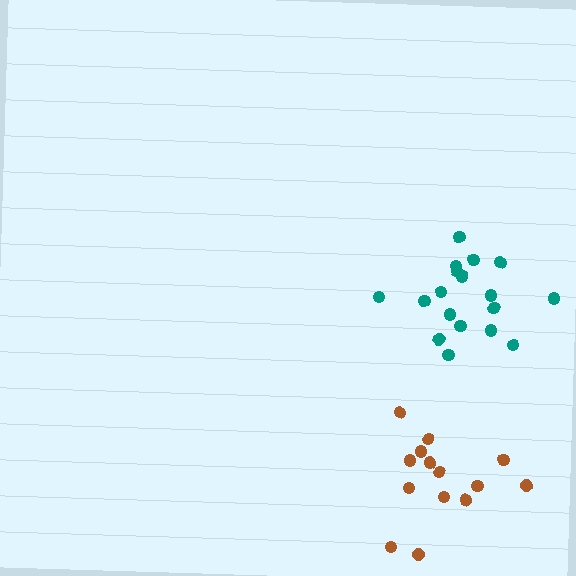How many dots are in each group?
Group 1: 14 dots, Group 2: 18 dots (32 total).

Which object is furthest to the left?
The brown cluster is leftmost.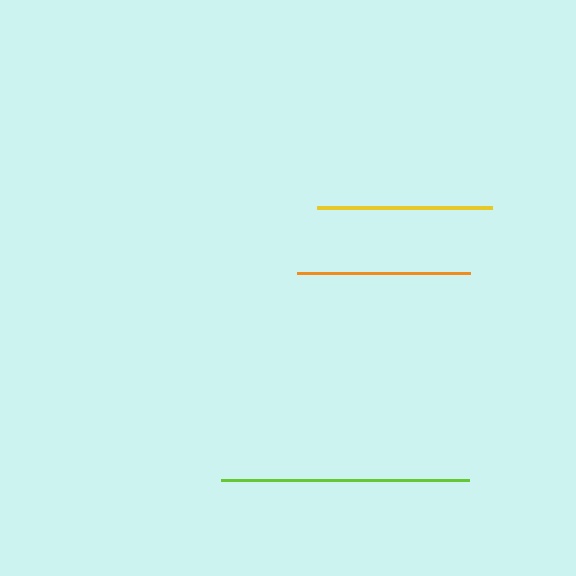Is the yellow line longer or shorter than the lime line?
The lime line is longer than the yellow line.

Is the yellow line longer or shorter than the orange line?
The yellow line is longer than the orange line.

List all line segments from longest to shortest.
From longest to shortest: lime, yellow, orange.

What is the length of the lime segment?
The lime segment is approximately 247 pixels long.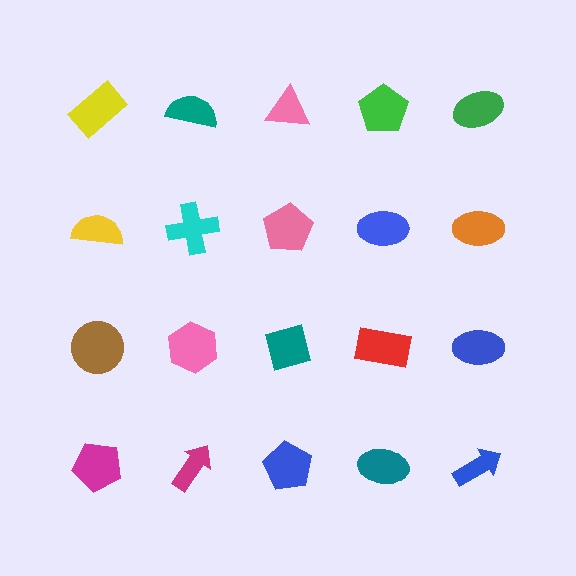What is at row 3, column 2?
A pink hexagon.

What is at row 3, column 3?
A teal square.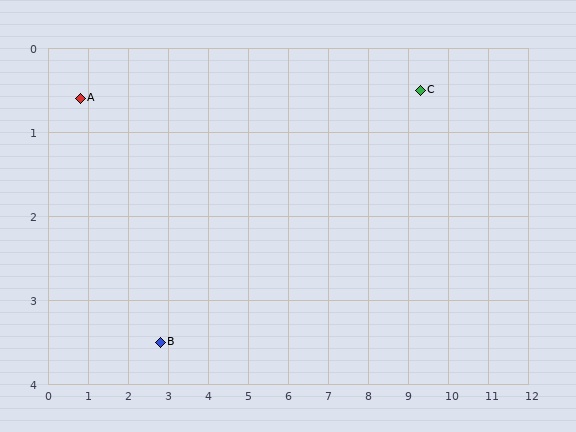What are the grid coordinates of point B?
Point B is at approximately (2.8, 3.5).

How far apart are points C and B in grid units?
Points C and B are about 7.2 grid units apart.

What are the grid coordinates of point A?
Point A is at approximately (0.8, 0.6).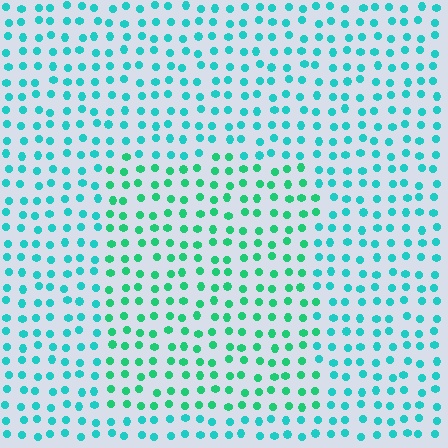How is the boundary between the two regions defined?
The boundary is defined purely by a slight shift in hue (about 28 degrees). Spacing, size, and orientation are identical on both sides.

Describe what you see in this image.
The image is filled with small cyan elements in a uniform arrangement. A rectangle-shaped region is visible where the elements are tinted to a slightly different hue, forming a subtle color boundary.